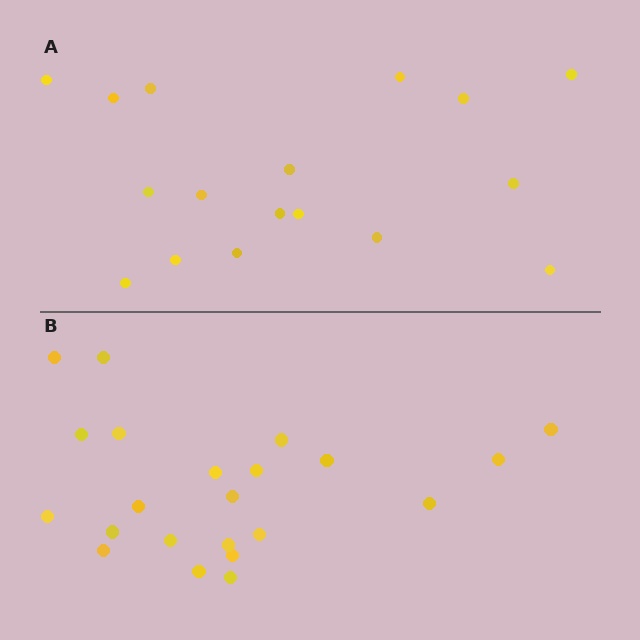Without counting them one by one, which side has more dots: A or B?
Region B (the bottom region) has more dots.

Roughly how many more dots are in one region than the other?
Region B has about 5 more dots than region A.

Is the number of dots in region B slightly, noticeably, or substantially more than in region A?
Region B has noticeably more, but not dramatically so. The ratio is roughly 1.3 to 1.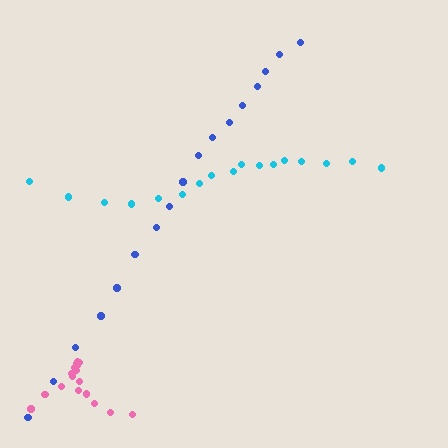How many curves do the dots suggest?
There are 3 distinct paths.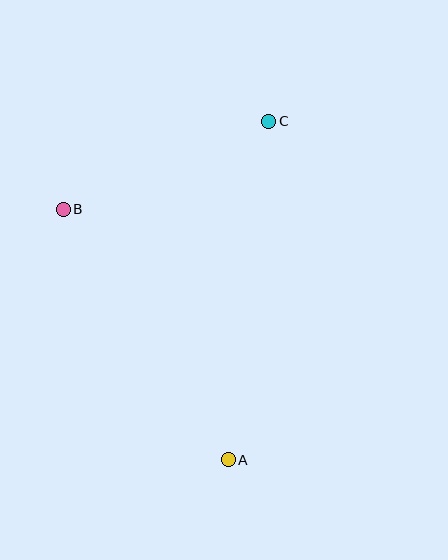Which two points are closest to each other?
Points B and C are closest to each other.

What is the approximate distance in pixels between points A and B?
The distance between A and B is approximately 300 pixels.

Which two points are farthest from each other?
Points A and C are farthest from each other.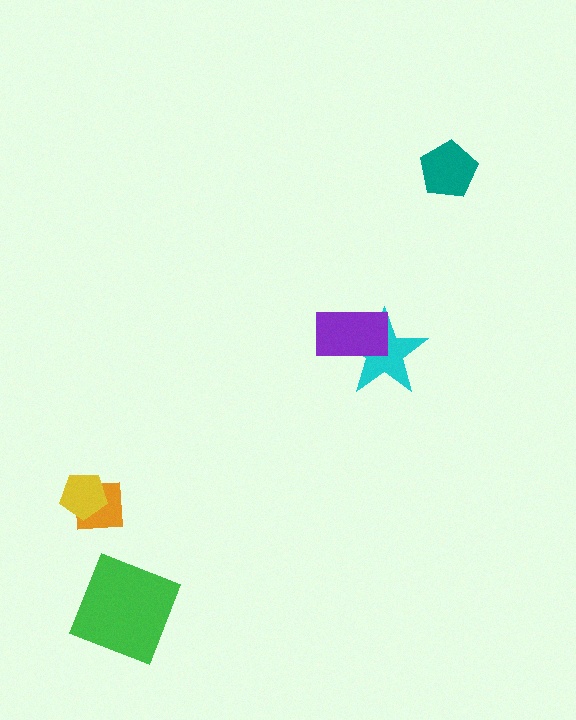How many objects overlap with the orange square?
1 object overlaps with the orange square.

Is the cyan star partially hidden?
Yes, it is partially covered by another shape.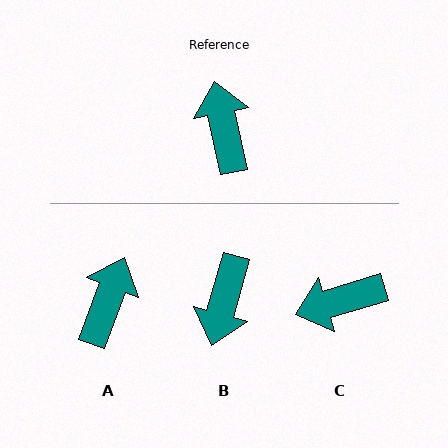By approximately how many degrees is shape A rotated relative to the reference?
Approximately 33 degrees clockwise.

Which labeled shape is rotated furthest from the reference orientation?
B, about 152 degrees away.